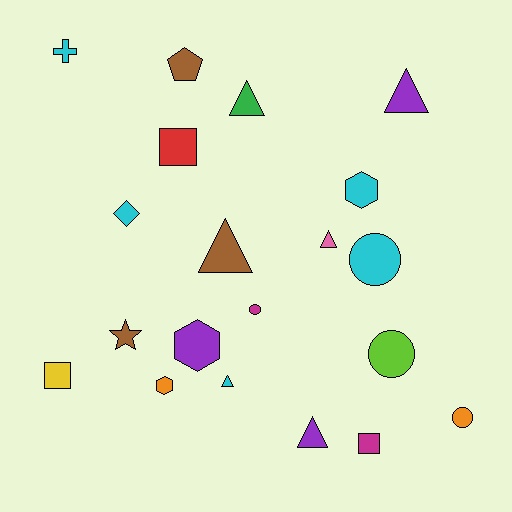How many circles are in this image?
There are 4 circles.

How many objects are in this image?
There are 20 objects.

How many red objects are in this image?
There is 1 red object.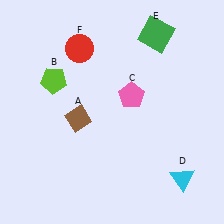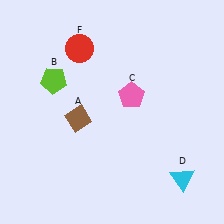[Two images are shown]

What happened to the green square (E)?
The green square (E) was removed in Image 2. It was in the top-right area of Image 1.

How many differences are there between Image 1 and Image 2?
There is 1 difference between the two images.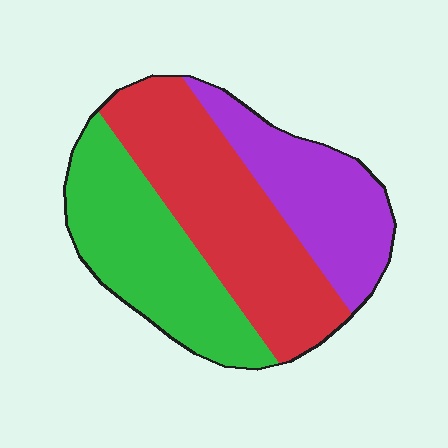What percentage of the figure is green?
Green covers around 35% of the figure.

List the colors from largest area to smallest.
From largest to smallest: red, green, purple.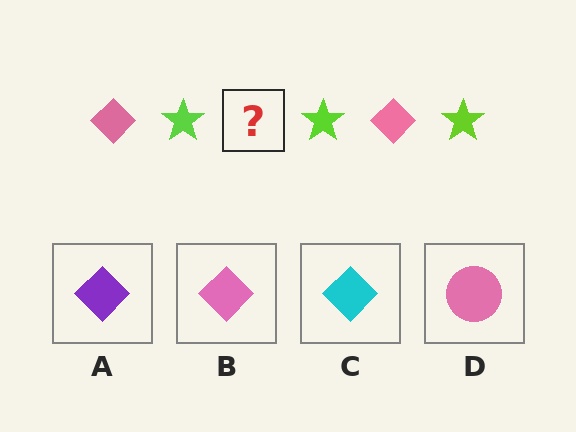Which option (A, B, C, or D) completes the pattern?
B.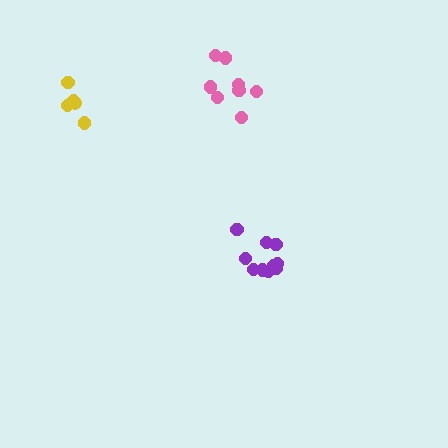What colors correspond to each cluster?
The clusters are colored: yellow, pink, purple.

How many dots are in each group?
Group 1: 5 dots, Group 2: 8 dots, Group 3: 10 dots (23 total).